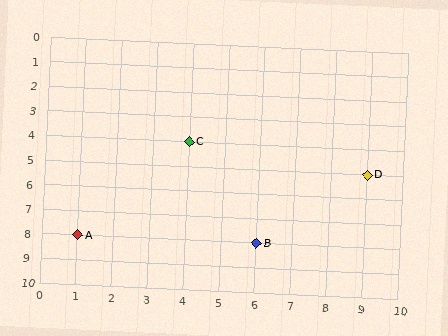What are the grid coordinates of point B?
Point B is at grid coordinates (6, 8).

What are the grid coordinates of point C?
Point C is at grid coordinates (4, 4).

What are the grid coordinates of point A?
Point A is at grid coordinates (1, 8).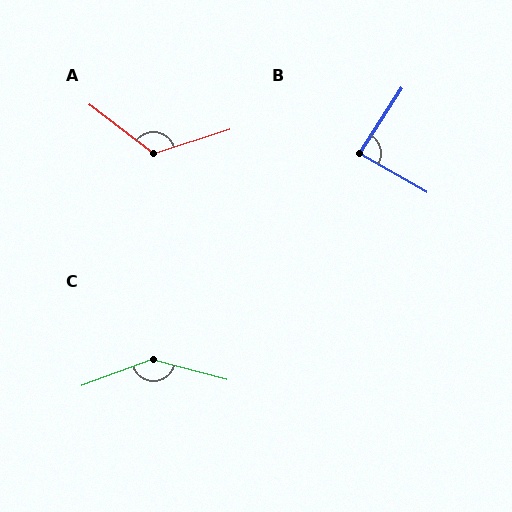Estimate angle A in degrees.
Approximately 125 degrees.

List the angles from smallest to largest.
B (86°), A (125°), C (145°).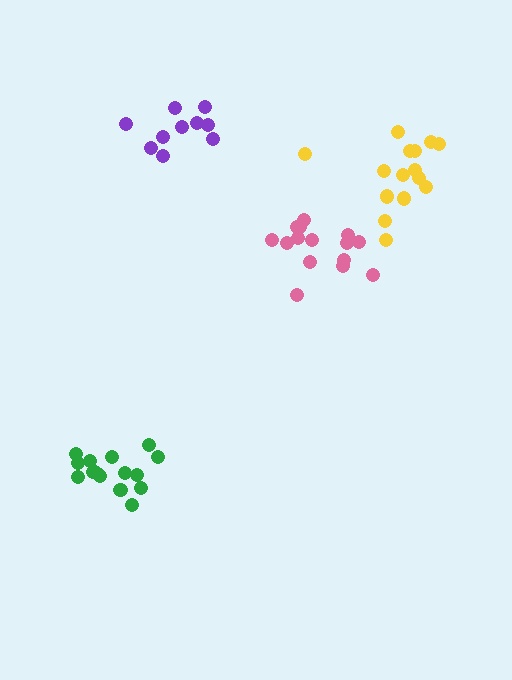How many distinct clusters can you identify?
There are 4 distinct clusters.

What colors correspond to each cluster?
The clusters are colored: green, yellow, pink, purple.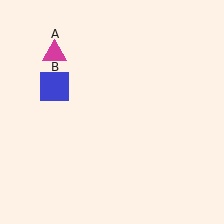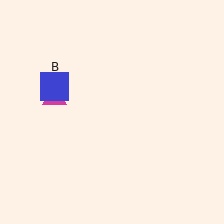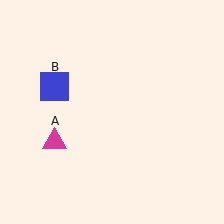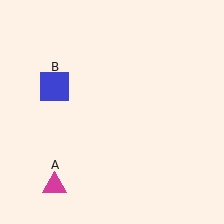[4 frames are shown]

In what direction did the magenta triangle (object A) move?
The magenta triangle (object A) moved down.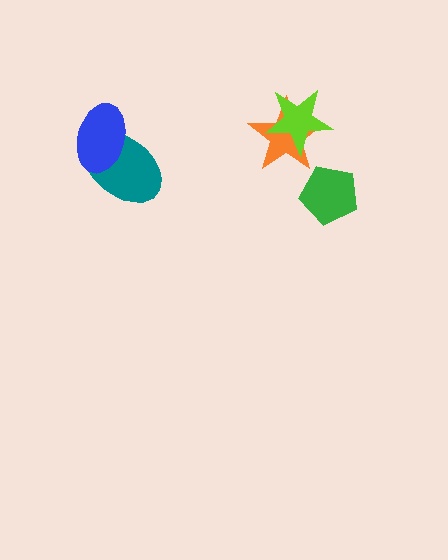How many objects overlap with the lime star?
1 object overlaps with the lime star.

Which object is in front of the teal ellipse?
The blue ellipse is in front of the teal ellipse.